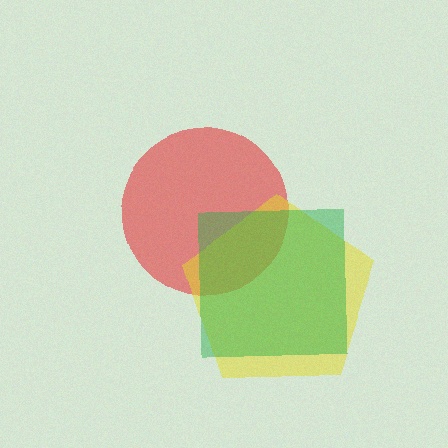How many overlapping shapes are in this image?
There are 3 overlapping shapes in the image.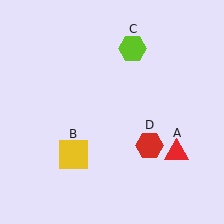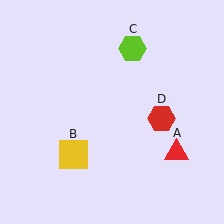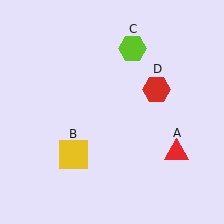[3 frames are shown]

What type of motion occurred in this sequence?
The red hexagon (object D) rotated counterclockwise around the center of the scene.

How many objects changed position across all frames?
1 object changed position: red hexagon (object D).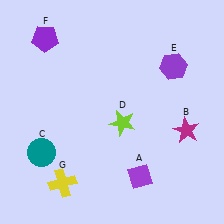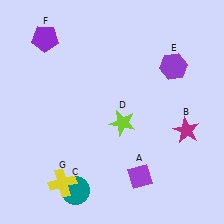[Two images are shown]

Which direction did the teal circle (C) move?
The teal circle (C) moved down.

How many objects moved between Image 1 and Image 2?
1 object moved between the two images.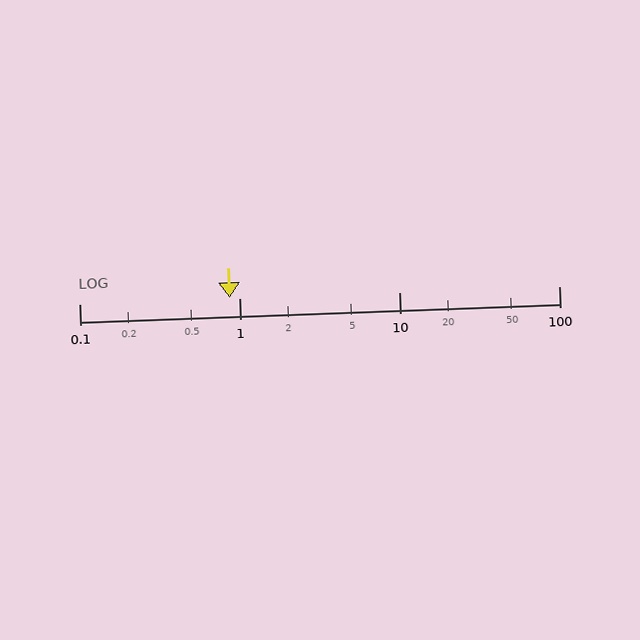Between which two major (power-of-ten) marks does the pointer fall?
The pointer is between 0.1 and 1.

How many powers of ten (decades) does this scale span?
The scale spans 3 decades, from 0.1 to 100.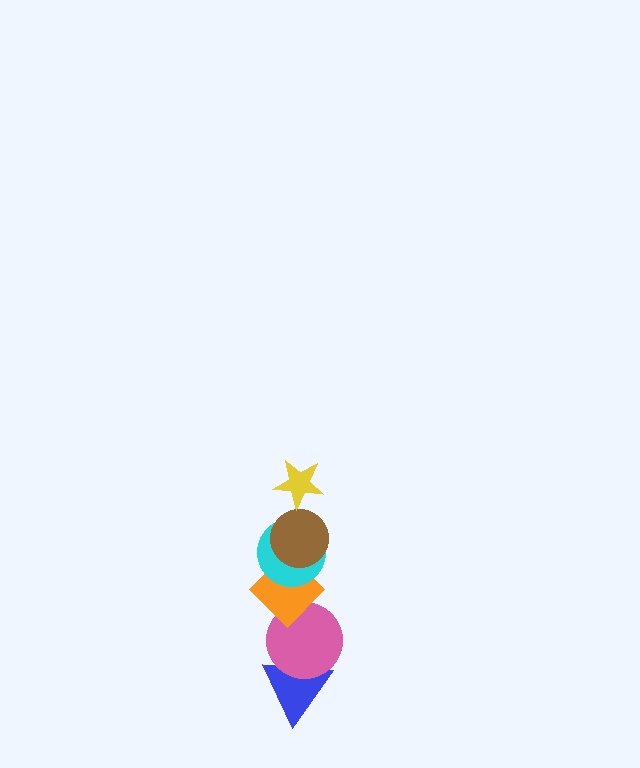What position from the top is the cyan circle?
The cyan circle is 3rd from the top.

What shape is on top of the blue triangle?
The pink circle is on top of the blue triangle.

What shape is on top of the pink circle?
The orange diamond is on top of the pink circle.